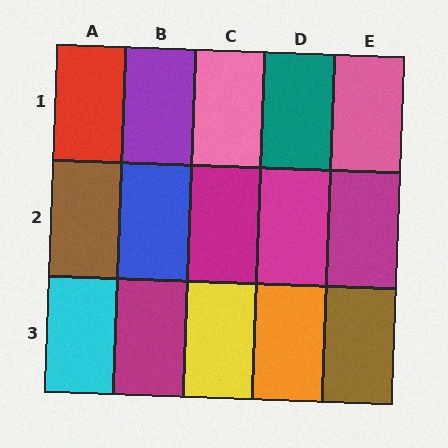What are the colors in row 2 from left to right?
Brown, blue, magenta, magenta, magenta.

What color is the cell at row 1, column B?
Purple.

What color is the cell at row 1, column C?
Pink.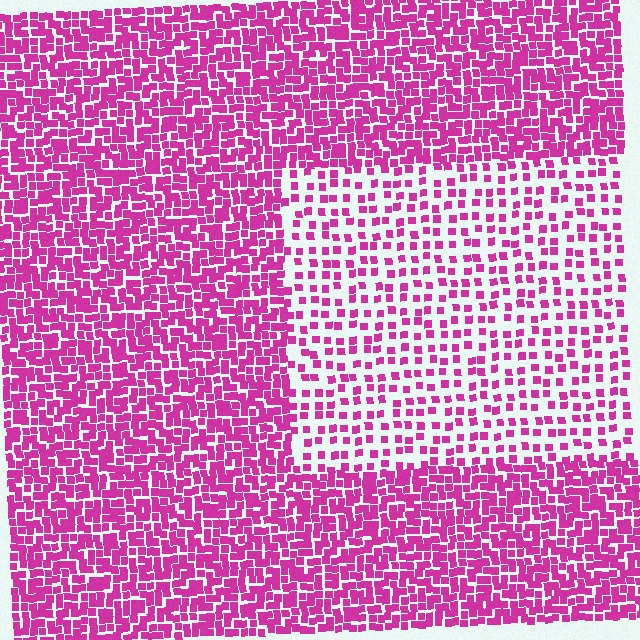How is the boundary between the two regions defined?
The boundary is defined by a change in element density (approximately 2.3x ratio). All elements are the same color, size, and shape.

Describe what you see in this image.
The image contains small magenta elements arranged at two different densities. A rectangle-shaped region is visible where the elements are less densely packed than the surrounding area.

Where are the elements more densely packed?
The elements are more densely packed outside the rectangle boundary.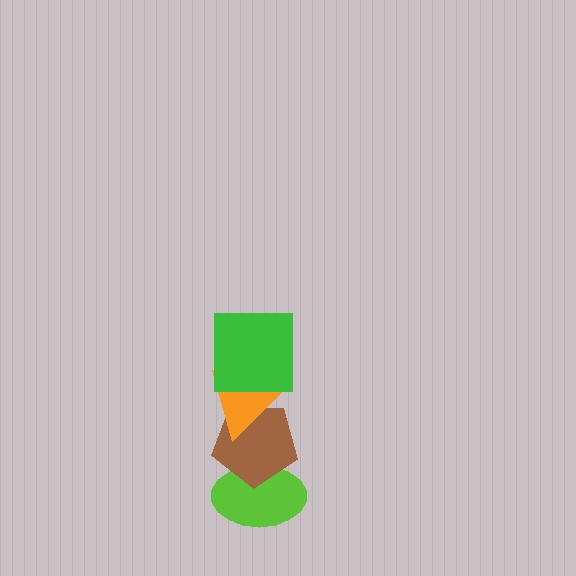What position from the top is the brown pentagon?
The brown pentagon is 3rd from the top.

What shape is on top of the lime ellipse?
The brown pentagon is on top of the lime ellipse.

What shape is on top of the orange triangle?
The green square is on top of the orange triangle.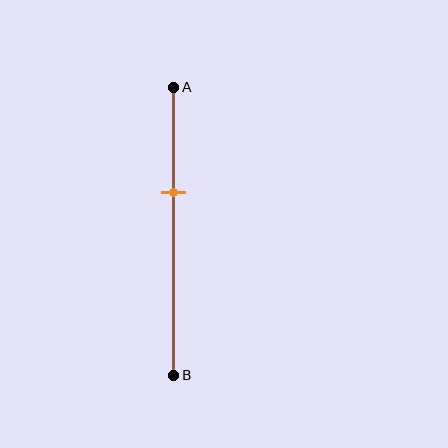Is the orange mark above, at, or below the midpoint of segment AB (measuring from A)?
The orange mark is above the midpoint of segment AB.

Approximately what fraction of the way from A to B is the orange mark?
The orange mark is approximately 35% of the way from A to B.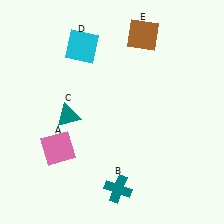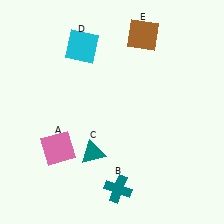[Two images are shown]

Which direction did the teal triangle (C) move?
The teal triangle (C) moved down.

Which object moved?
The teal triangle (C) moved down.